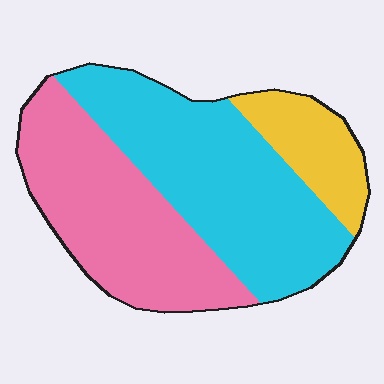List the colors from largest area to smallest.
From largest to smallest: cyan, pink, yellow.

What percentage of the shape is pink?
Pink takes up about two fifths (2/5) of the shape.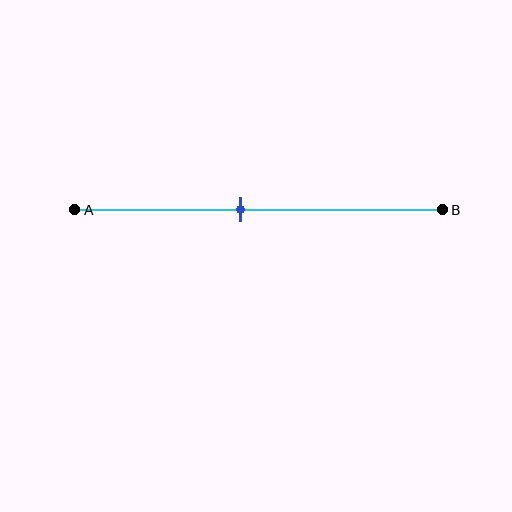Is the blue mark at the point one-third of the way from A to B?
No, the mark is at about 45% from A, not at the 33% one-third point.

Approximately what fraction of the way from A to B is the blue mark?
The blue mark is approximately 45% of the way from A to B.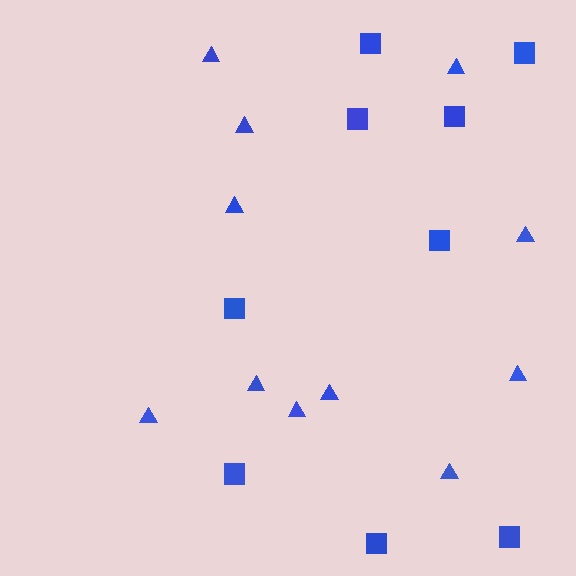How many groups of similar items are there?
There are 2 groups: one group of squares (9) and one group of triangles (11).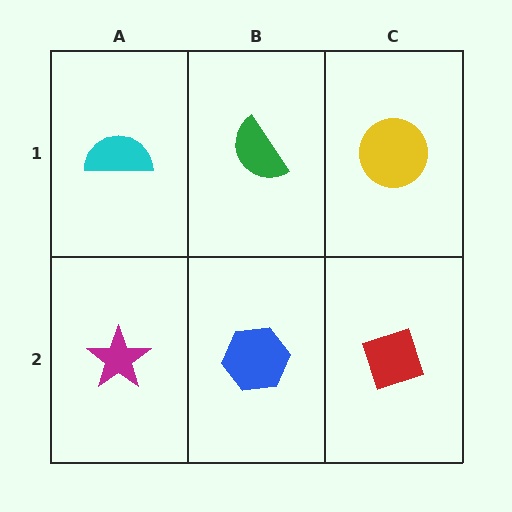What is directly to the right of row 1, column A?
A green semicircle.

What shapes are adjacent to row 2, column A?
A cyan semicircle (row 1, column A), a blue hexagon (row 2, column B).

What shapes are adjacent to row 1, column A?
A magenta star (row 2, column A), a green semicircle (row 1, column B).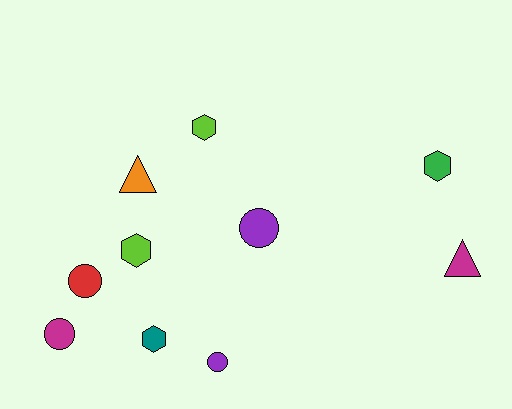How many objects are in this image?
There are 10 objects.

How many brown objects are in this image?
There are no brown objects.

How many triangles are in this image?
There are 2 triangles.